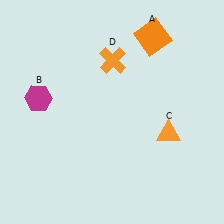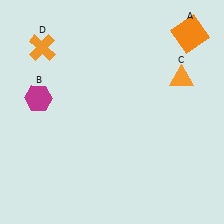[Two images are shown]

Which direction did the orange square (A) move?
The orange square (A) moved right.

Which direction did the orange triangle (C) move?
The orange triangle (C) moved up.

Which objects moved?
The objects that moved are: the orange square (A), the orange triangle (C), the orange cross (D).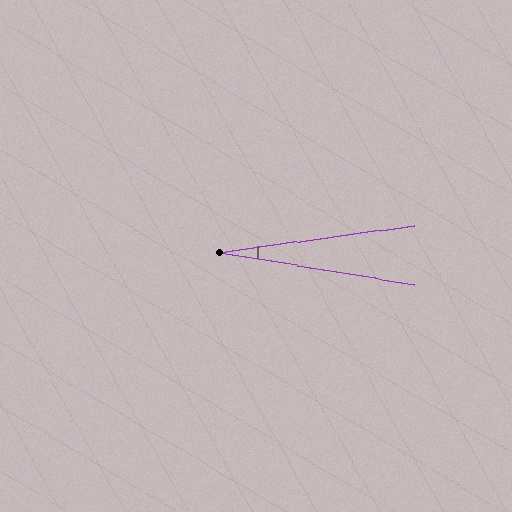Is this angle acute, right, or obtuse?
It is acute.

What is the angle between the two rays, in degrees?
Approximately 17 degrees.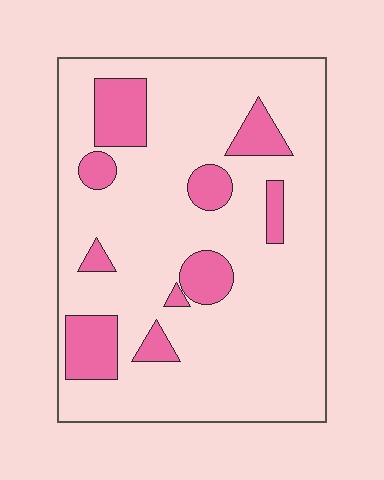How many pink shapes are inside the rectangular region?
10.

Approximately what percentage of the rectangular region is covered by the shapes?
Approximately 20%.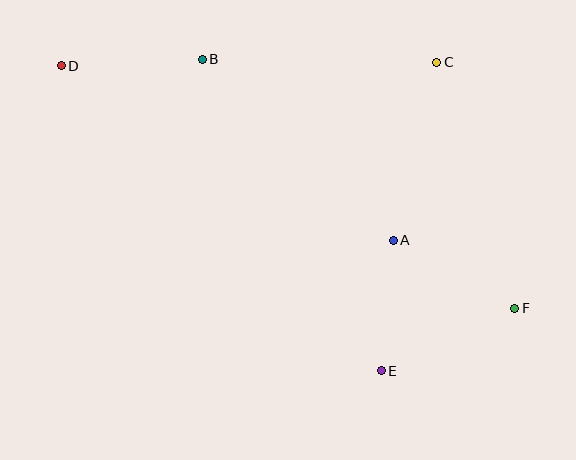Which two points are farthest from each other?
Points D and F are farthest from each other.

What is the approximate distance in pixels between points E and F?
The distance between E and F is approximately 147 pixels.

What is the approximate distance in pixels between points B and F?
The distance between B and F is approximately 399 pixels.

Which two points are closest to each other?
Points A and E are closest to each other.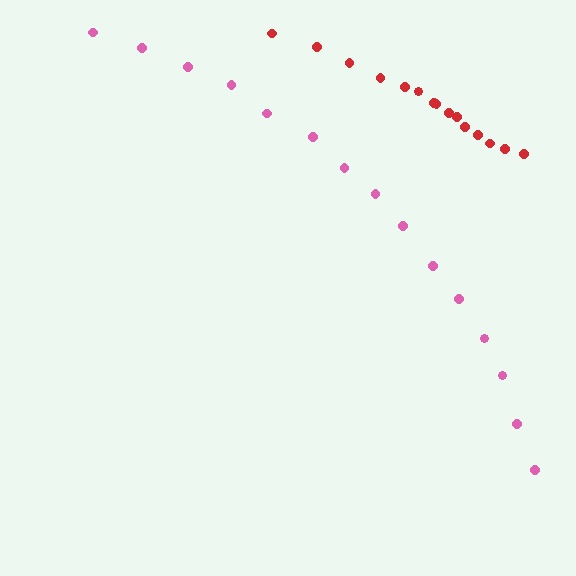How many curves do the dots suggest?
There are 2 distinct paths.